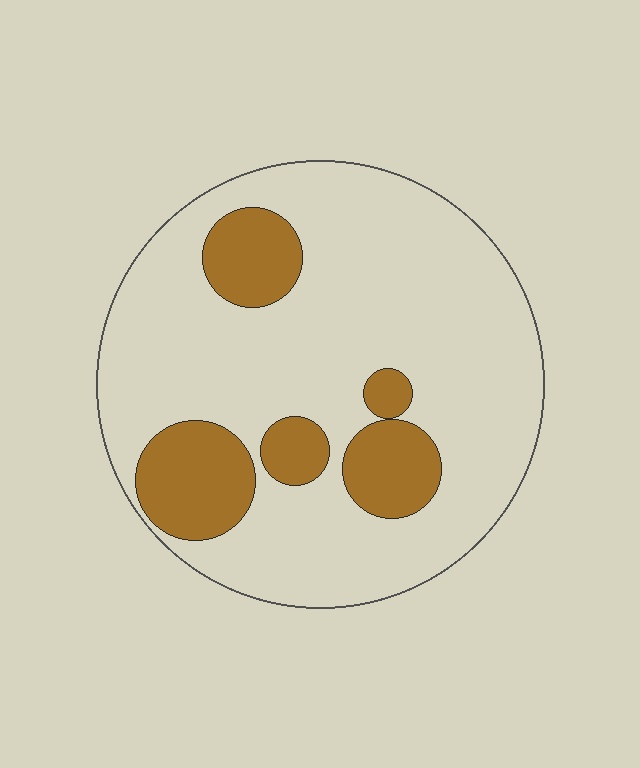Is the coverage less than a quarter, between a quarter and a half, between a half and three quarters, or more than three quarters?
Less than a quarter.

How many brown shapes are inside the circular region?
5.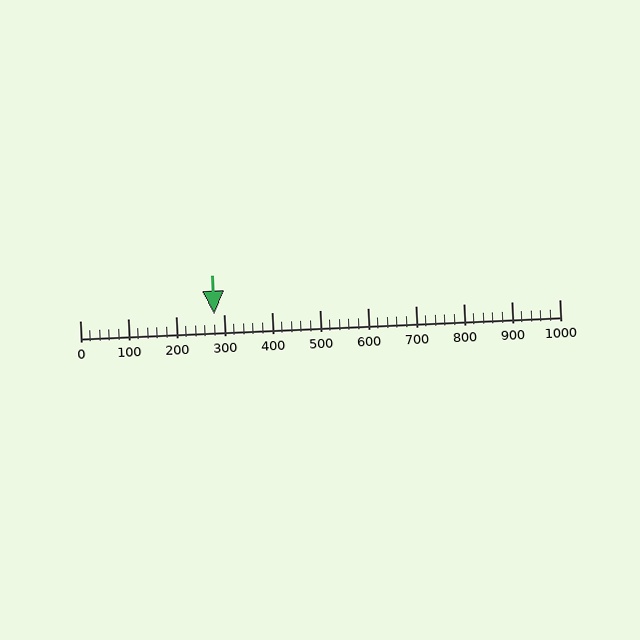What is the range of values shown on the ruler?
The ruler shows values from 0 to 1000.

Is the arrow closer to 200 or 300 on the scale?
The arrow is closer to 300.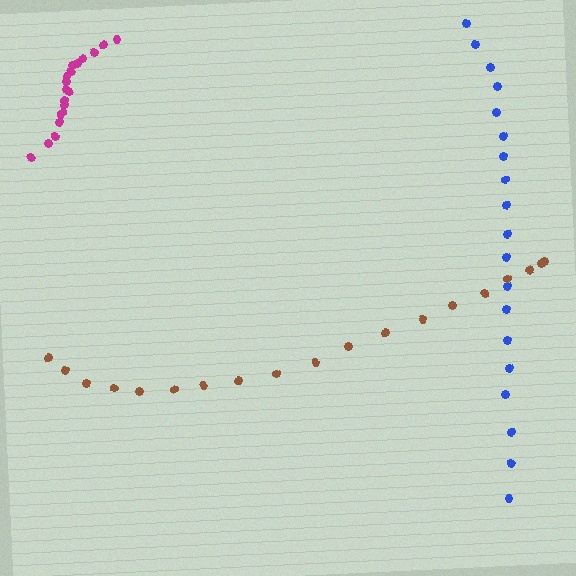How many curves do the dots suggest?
There are 3 distinct paths.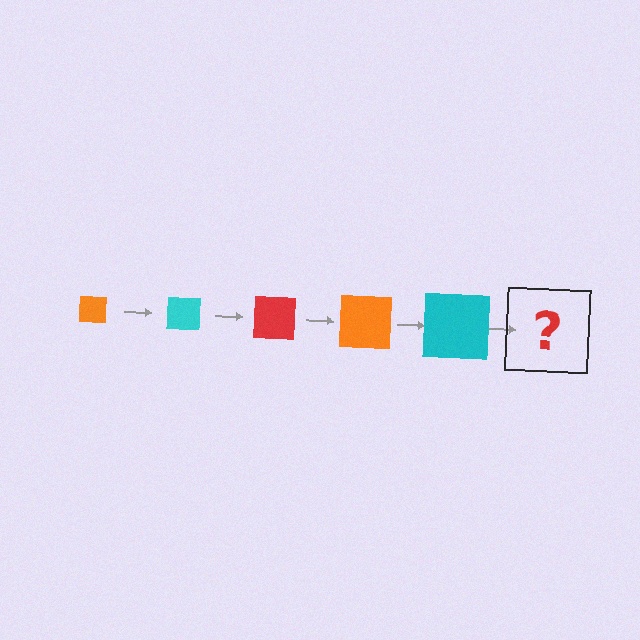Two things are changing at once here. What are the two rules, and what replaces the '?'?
The two rules are that the square grows larger each step and the color cycles through orange, cyan, and red. The '?' should be a red square, larger than the previous one.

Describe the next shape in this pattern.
It should be a red square, larger than the previous one.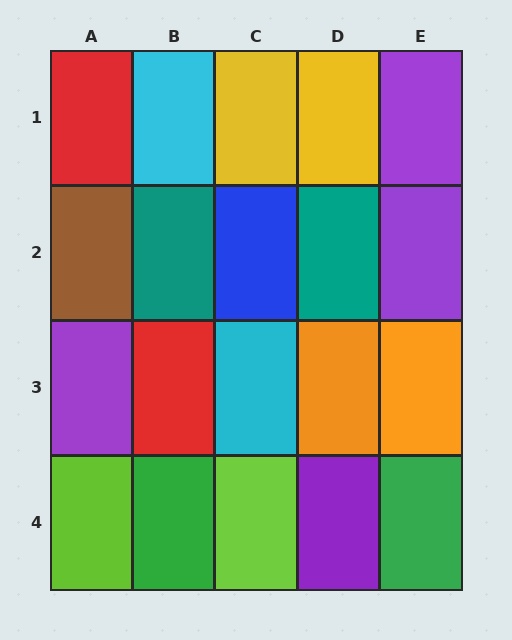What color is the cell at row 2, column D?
Teal.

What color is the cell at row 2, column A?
Brown.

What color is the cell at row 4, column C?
Lime.